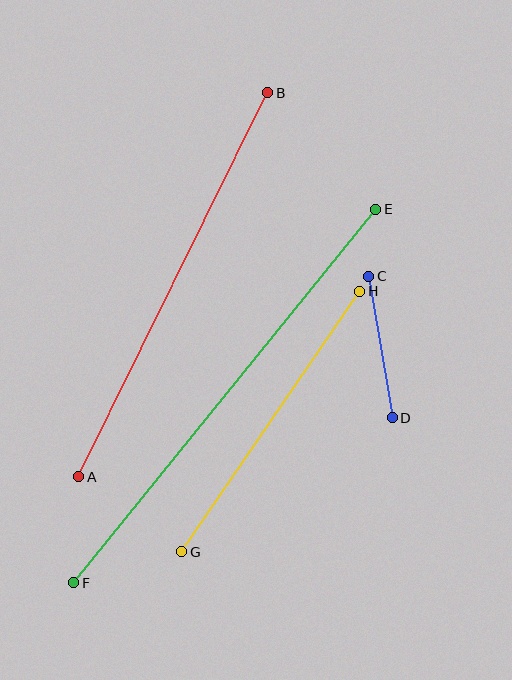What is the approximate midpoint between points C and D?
The midpoint is at approximately (380, 347) pixels.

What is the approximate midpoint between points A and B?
The midpoint is at approximately (173, 285) pixels.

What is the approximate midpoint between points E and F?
The midpoint is at approximately (225, 396) pixels.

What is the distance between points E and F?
The distance is approximately 481 pixels.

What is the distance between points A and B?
The distance is approximately 428 pixels.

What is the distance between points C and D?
The distance is approximately 144 pixels.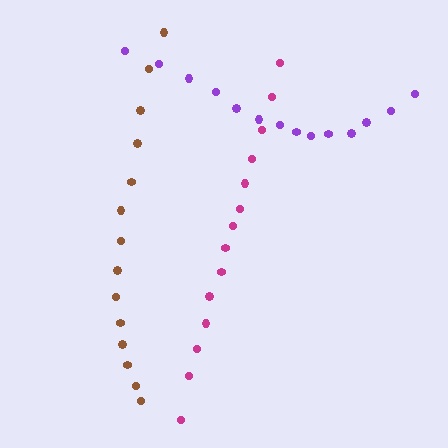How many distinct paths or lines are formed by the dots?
There are 3 distinct paths.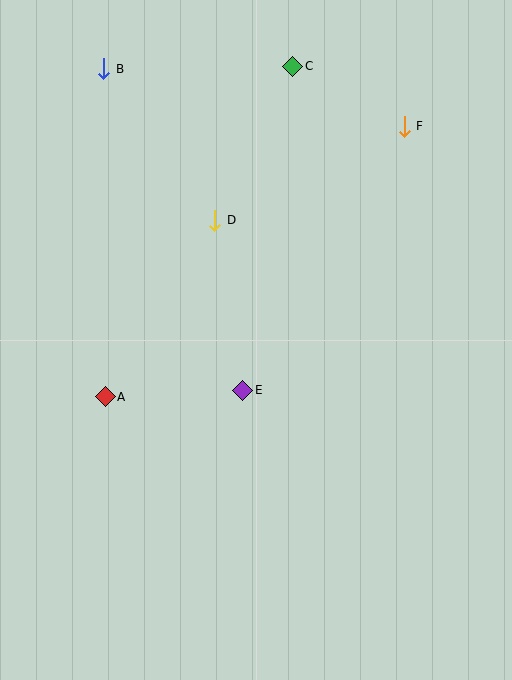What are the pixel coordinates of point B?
Point B is at (104, 69).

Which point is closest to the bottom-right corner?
Point E is closest to the bottom-right corner.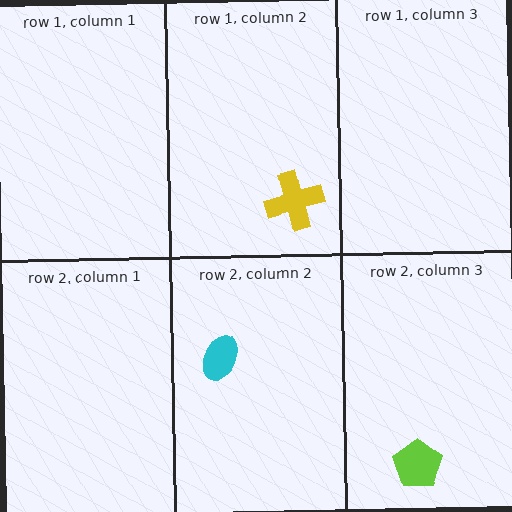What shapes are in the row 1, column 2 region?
The yellow cross.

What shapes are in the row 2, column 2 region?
The cyan ellipse.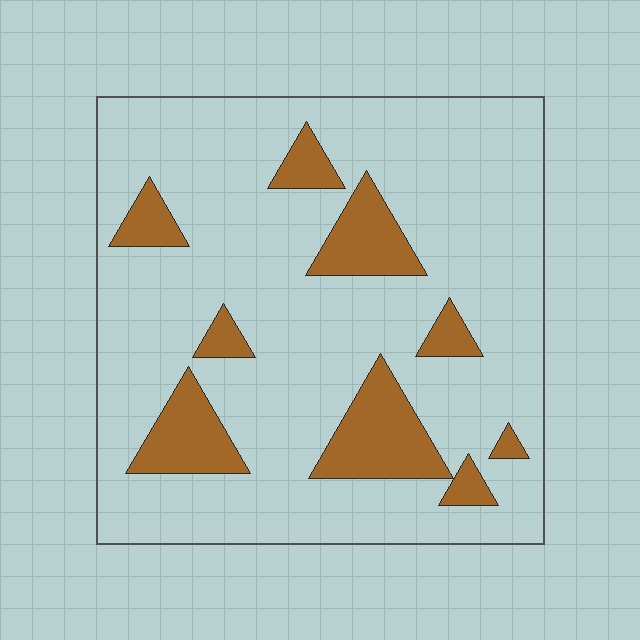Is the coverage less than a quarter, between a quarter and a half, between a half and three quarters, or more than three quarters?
Less than a quarter.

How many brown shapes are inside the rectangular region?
9.